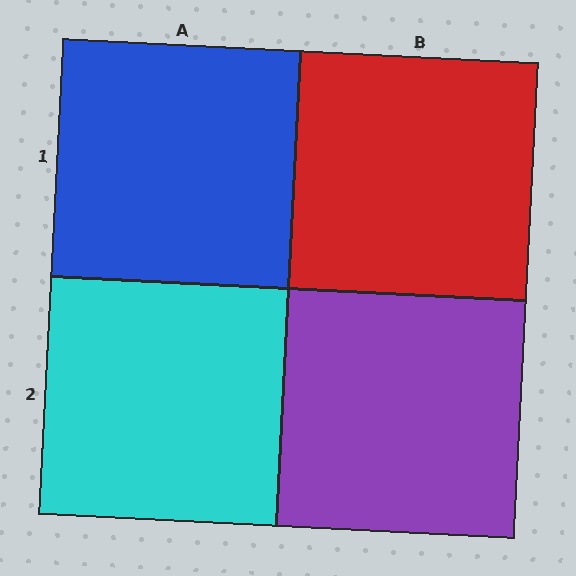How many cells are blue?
1 cell is blue.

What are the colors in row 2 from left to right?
Cyan, purple.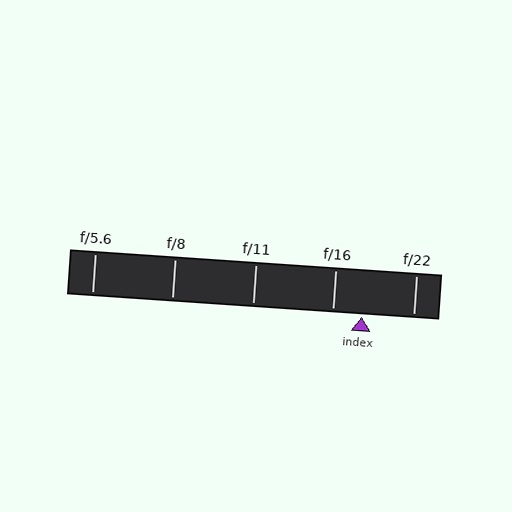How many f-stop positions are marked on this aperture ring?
There are 5 f-stop positions marked.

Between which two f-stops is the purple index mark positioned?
The index mark is between f/16 and f/22.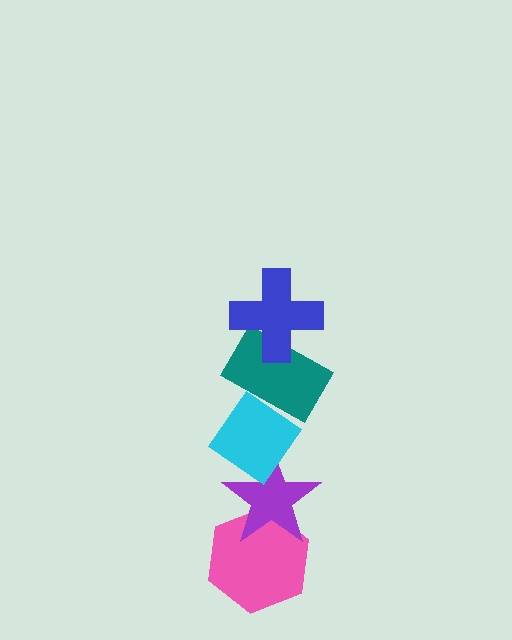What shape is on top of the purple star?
The cyan diamond is on top of the purple star.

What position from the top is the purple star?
The purple star is 4th from the top.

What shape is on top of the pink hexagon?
The purple star is on top of the pink hexagon.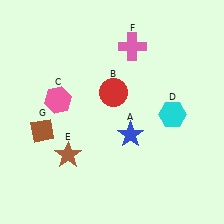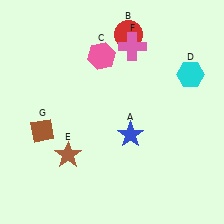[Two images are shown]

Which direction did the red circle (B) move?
The red circle (B) moved up.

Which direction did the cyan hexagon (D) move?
The cyan hexagon (D) moved up.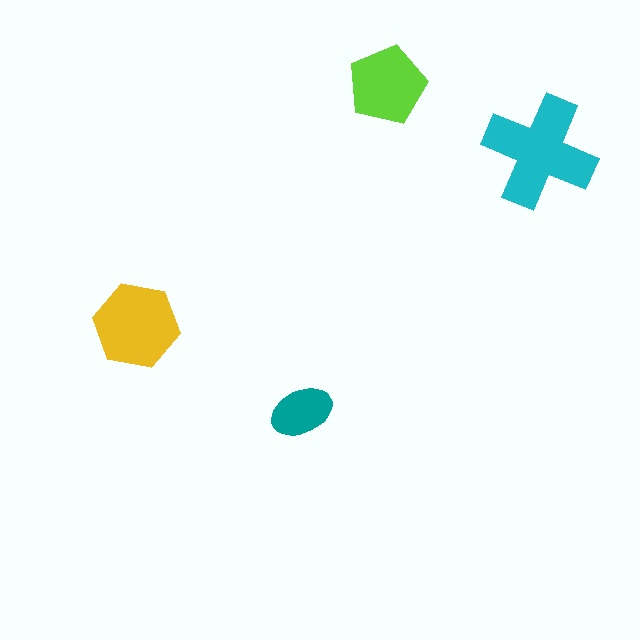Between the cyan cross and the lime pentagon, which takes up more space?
The cyan cross.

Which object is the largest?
The cyan cross.